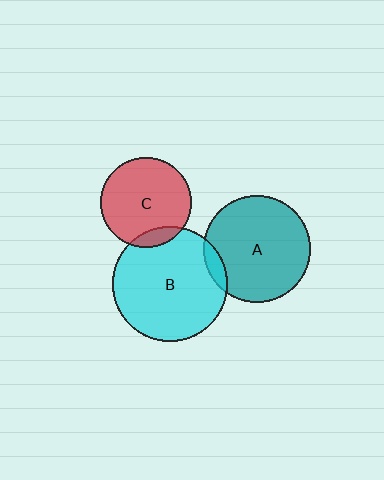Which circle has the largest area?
Circle B (cyan).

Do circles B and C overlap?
Yes.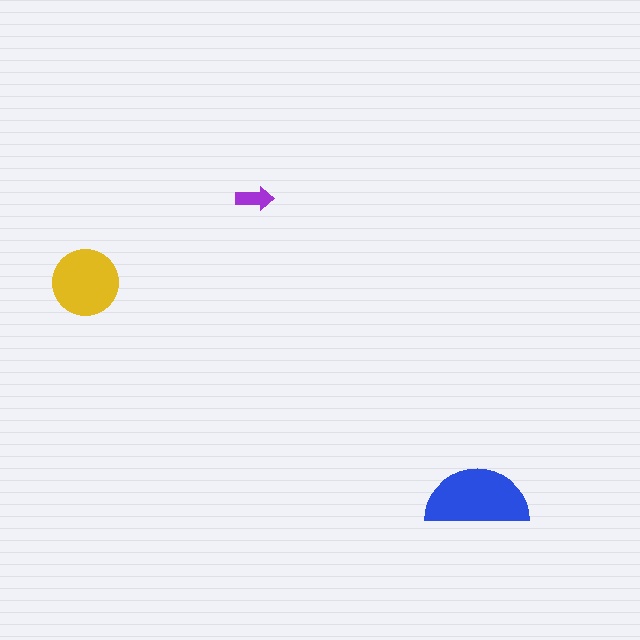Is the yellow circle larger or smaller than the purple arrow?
Larger.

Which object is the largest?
The blue semicircle.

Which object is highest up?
The purple arrow is topmost.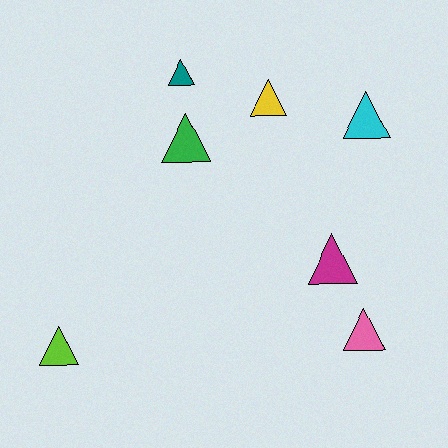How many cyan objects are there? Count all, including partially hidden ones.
There is 1 cyan object.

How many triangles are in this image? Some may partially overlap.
There are 7 triangles.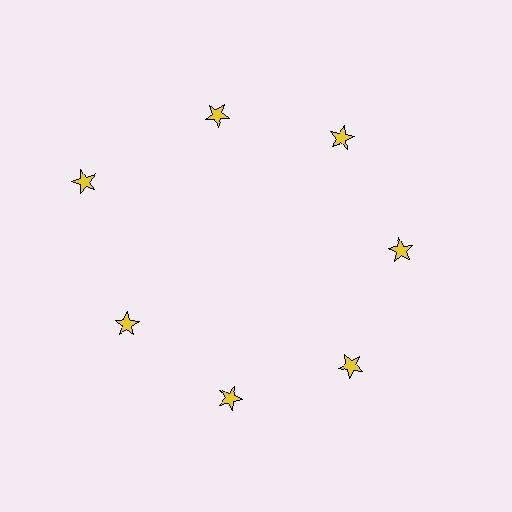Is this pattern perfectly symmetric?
No. The 7 yellow stars are arranged in a ring, but one element near the 10 o'clock position is pushed outward from the center, breaking the 7-fold rotational symmetry.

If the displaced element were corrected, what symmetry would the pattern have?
It would have 7-fold rotational symmetry — the pattern would map onto itself every 51 degrees.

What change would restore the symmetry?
The symmetry would be restored by moving it inward, back onto the ring so that all 7 stars sit at equal angles and equal distance from the center.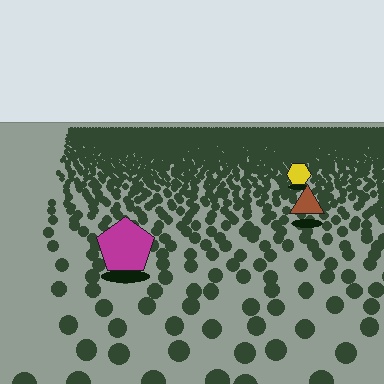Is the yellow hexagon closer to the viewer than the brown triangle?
No. The brown triangle is closer — you can tell from the texture gradient: the ground texture is coarser near it.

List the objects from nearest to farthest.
From nearest to farthest: the magenta pentagon, the brown triangle, the yellow hexagon.